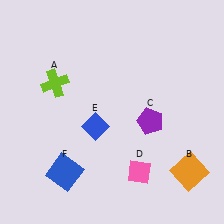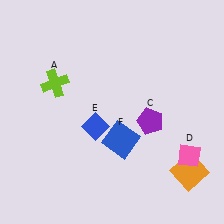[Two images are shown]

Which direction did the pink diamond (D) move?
The pink diamond (D) moved right.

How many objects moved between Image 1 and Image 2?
2 objects moved between the two images.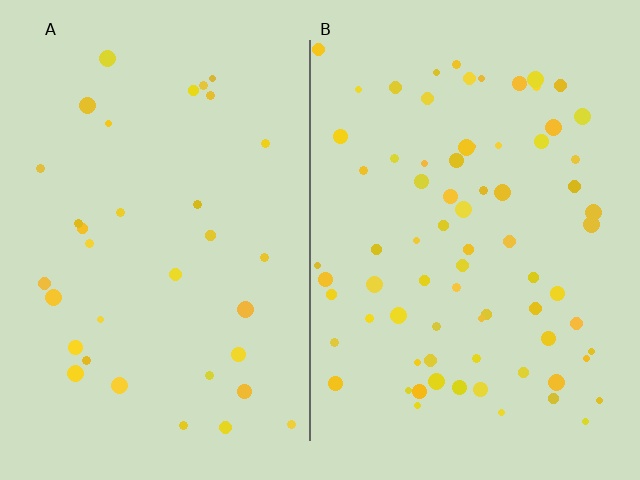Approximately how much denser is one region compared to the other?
Approximately 2.2× — region B over region A.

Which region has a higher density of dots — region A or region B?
B (the right).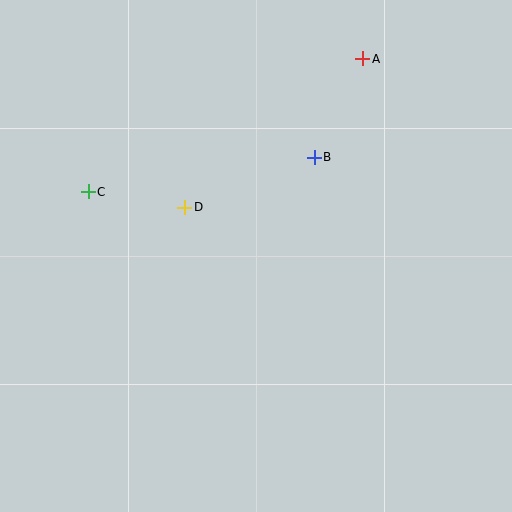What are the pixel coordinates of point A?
Point A is at (363, 59).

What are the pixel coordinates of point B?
Point B is at (314, 157).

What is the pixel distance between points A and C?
The distance between A and C is 305 pixels.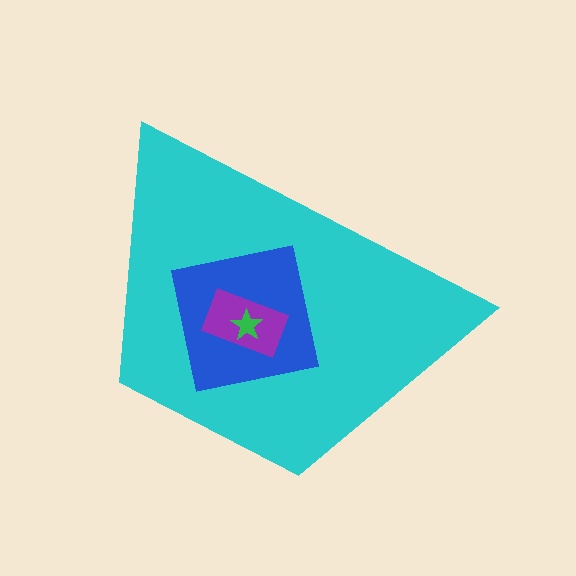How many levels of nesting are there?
4.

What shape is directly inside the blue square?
The purple rectangle.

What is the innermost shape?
The green star.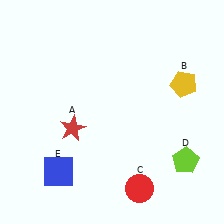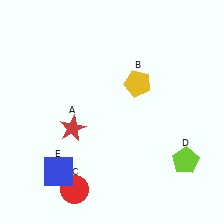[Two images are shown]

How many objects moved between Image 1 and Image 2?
2 objects moved between the two images.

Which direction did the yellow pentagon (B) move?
The yellow pentagon (B) moved left.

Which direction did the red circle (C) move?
The red circle (C) moved left.